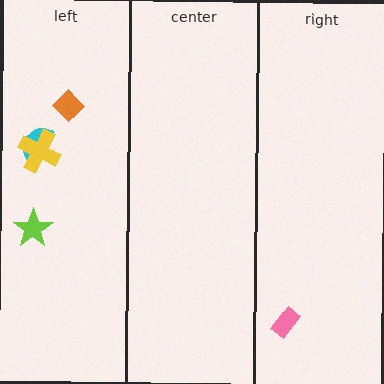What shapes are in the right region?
The pink rectangle.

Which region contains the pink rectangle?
The right region.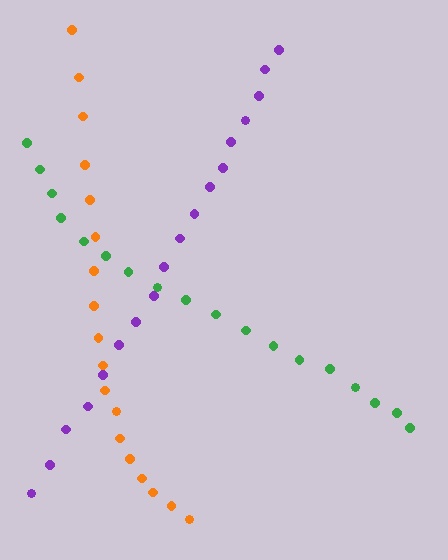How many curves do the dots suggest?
There are 3 distinct paths.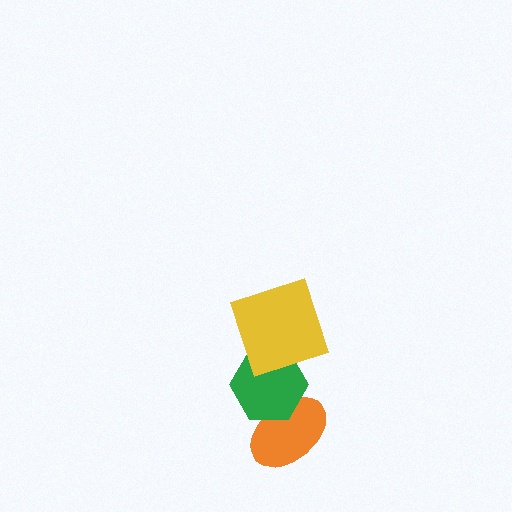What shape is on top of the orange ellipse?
The green hexagon is on top of the orange ellipse.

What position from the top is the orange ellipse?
The orange ellipse is 3rd from the top.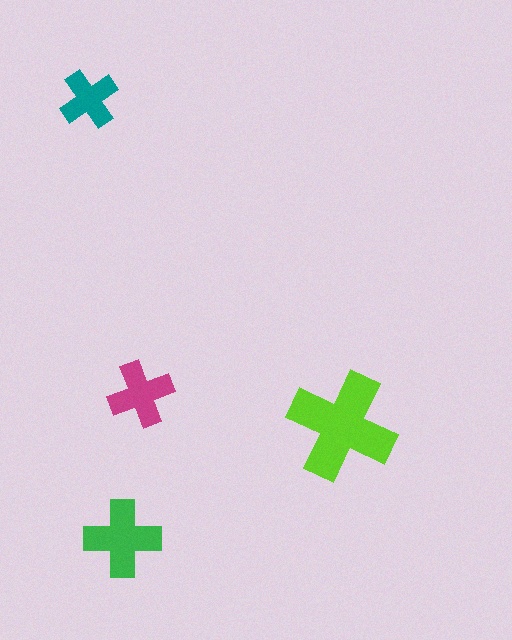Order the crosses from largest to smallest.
the lime one, the green one, the magenta one, the teal one.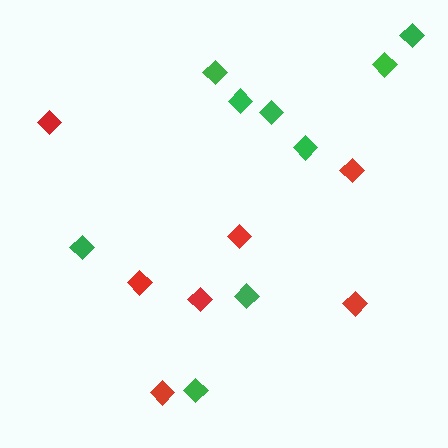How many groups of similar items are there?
There are 2 groups: one group of red diamonds (7) and one group of green diamonds (9).